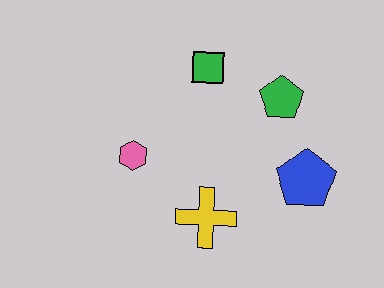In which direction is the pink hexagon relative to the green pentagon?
The pink hexagon is to the left of the green pentagon.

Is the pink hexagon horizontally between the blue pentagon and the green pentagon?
No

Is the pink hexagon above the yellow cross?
Yes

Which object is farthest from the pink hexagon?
The blue pentagon is farthest from the pink hexagon.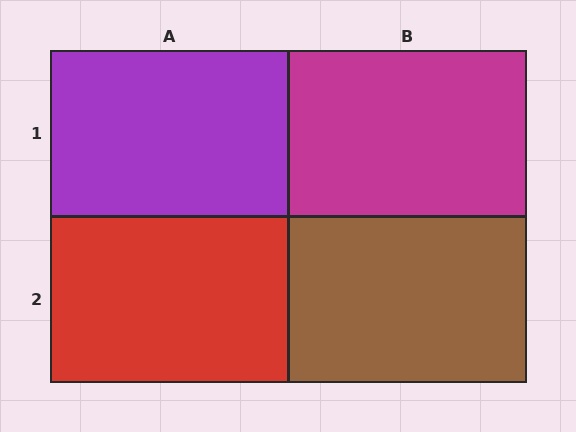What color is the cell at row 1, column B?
Magenta.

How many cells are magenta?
1 cell is magenta.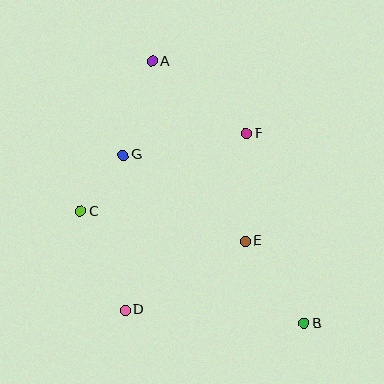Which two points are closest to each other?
Points C and G are closest to each other.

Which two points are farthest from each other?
Points A and B are farthest from each other.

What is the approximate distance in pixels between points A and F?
The distance between A and F is approximately 119 pixels.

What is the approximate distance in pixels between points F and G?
The distance between F and G is approximately 125 pixels.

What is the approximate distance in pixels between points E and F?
The distance between E and F is approximately 108 pixels.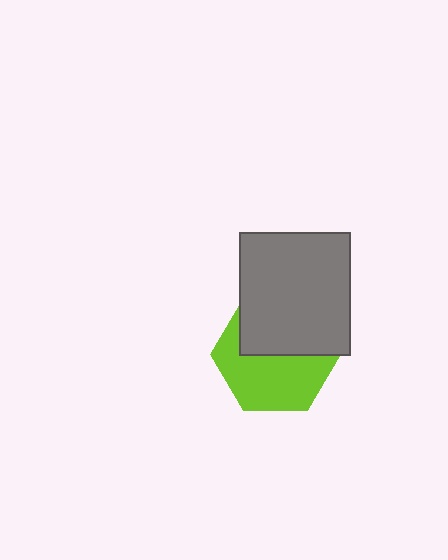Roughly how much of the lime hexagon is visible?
About half of it is visible (roughly 56%).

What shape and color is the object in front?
The object in front is a gray rectangle.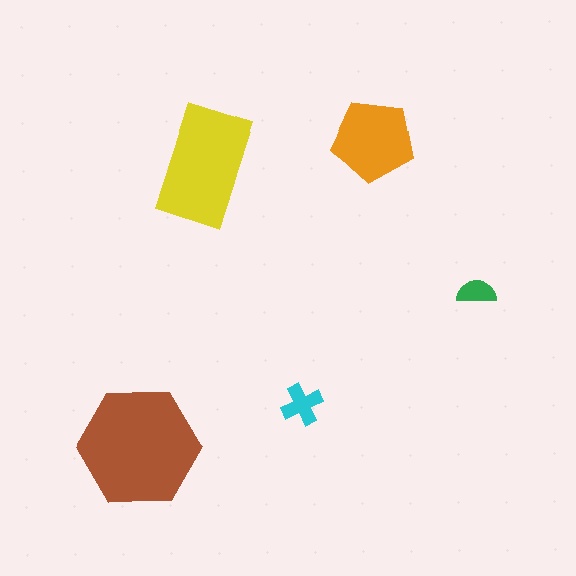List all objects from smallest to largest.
The green semicircle, the cyan cross, the orange pentagon, the yellow rectangle, the brown hexagon.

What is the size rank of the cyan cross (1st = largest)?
4th.